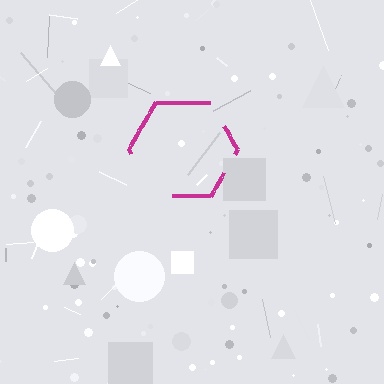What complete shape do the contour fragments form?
The contour fragments form a hexagon.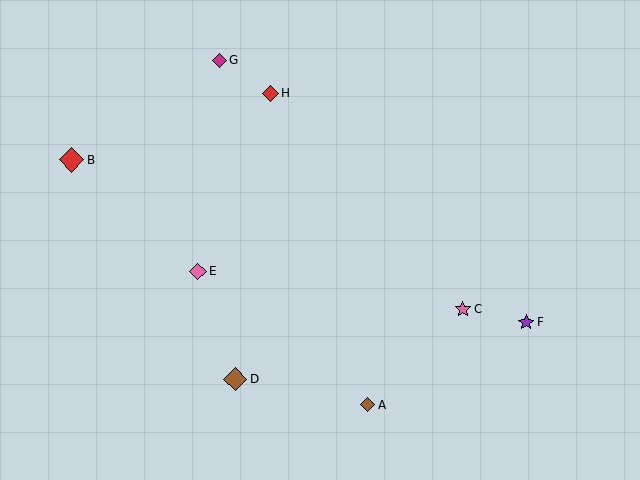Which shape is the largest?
The red diamond (labeled B) is the largest.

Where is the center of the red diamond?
The center of the red diamond is at (270, 93).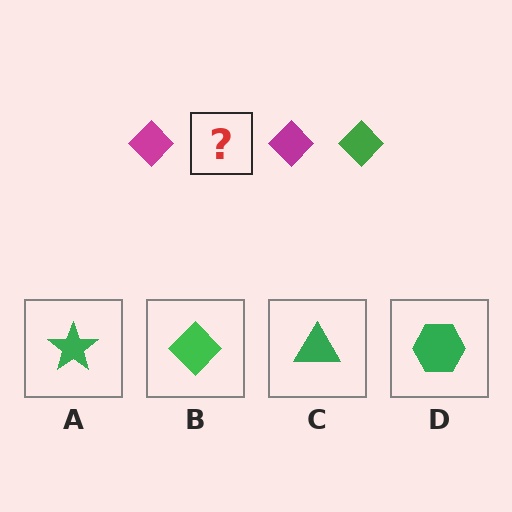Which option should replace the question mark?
Option B.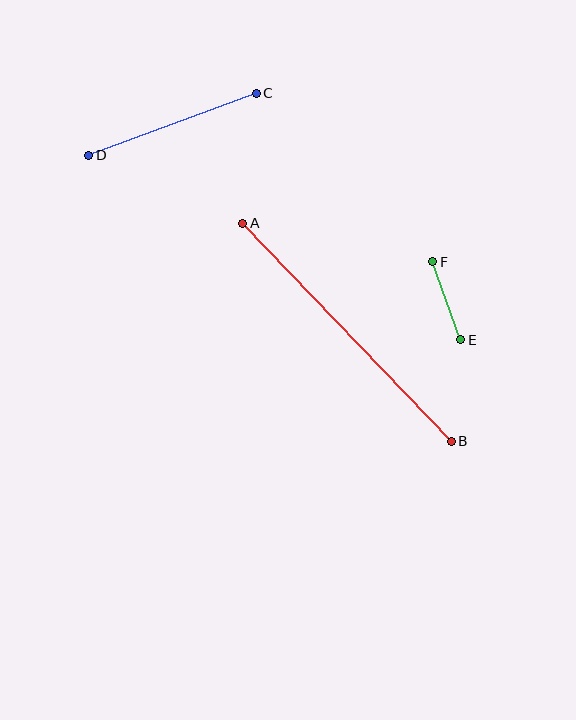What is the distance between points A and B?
The distance is approximately 302 pixels.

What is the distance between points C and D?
The distance is approximately 178 pixels.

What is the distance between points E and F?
The distance is approximately 83 pixels.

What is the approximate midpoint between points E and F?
The midpoint is at approximately (447, 301) pixels.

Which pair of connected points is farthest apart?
Points A and B are farthest apart.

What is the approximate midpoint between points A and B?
The midpoint is at approximately (347, 332) pixels.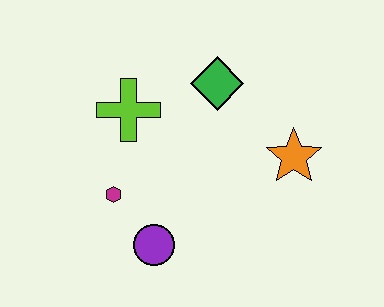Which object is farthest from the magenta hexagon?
The orange star is farthest from the magenta hexagon.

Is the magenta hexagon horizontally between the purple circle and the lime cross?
No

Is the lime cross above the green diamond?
No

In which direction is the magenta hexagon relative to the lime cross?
The magenta hexagon is below the lime cross.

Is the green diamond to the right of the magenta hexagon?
Yes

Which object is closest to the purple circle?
The magenta hexagon is closest to the purple circle.